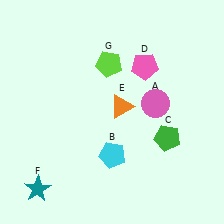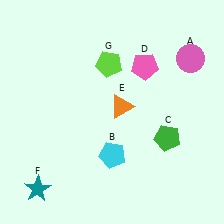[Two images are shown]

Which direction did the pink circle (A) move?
The pink circle (A) moved up.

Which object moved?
The pink circle (A) moved up.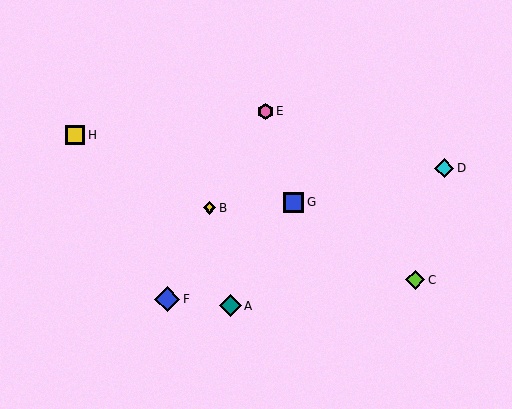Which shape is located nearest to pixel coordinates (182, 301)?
The blue diamond (labeled F) at (167, 299) is nearest to that location.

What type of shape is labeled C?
Shape C is a lime diamond.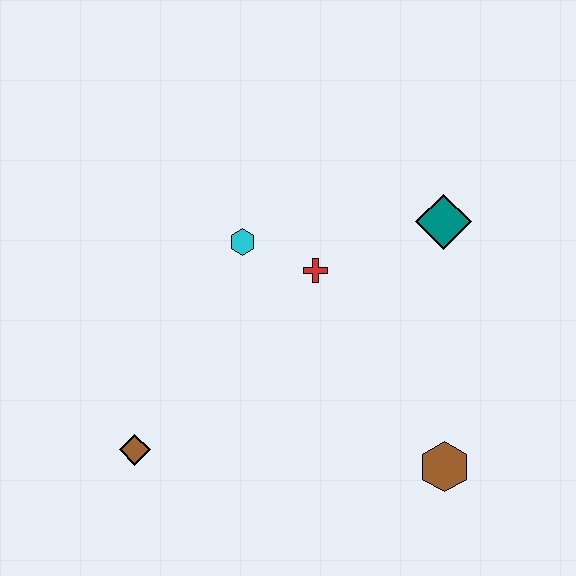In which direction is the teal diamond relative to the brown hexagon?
The teal diamond is above the brown hexagon.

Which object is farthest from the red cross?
The brown diamond is farthest from the red cross.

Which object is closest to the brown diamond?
The cyan hexagon is closest to the brown diamond.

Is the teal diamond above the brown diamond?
Yes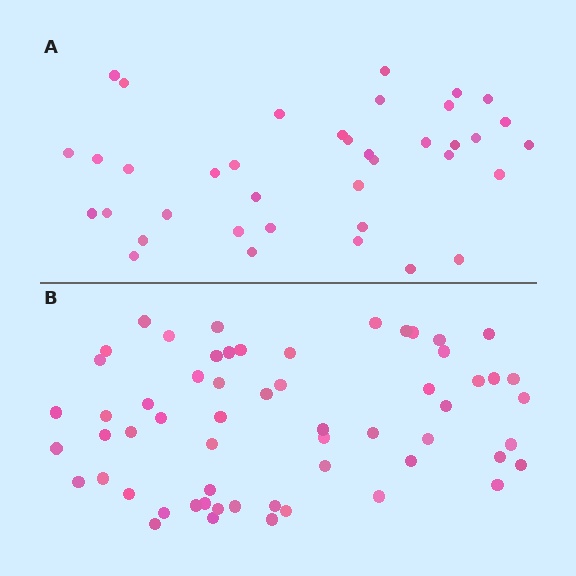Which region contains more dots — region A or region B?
Region B (the bottom region) has more dots.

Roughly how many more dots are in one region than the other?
Region B has approximately 20 more dots than region A.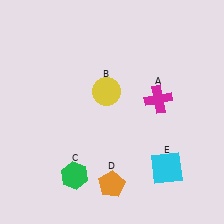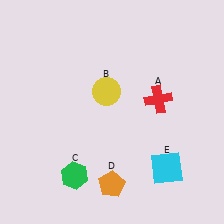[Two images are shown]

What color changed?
The cross (A) changed from magenta in Image 1 to red in Image 2.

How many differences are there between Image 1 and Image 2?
There is 1 difference between the two images.